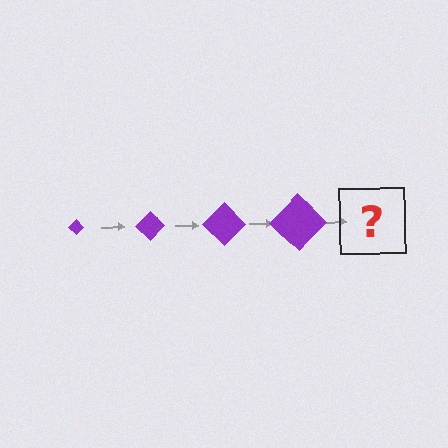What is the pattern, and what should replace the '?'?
The pattern is that the diamond gets progressively larger each step. The '?' should be a purple diamond, larger than the previous one.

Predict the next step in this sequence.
The next step is a purple diamond, larger than the previous one.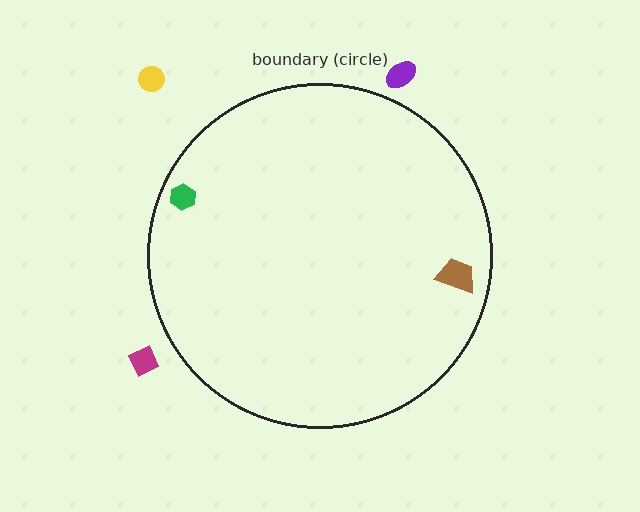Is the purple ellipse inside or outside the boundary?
Outside.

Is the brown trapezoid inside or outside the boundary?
Inside.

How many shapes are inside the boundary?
2 inside, 3 outside.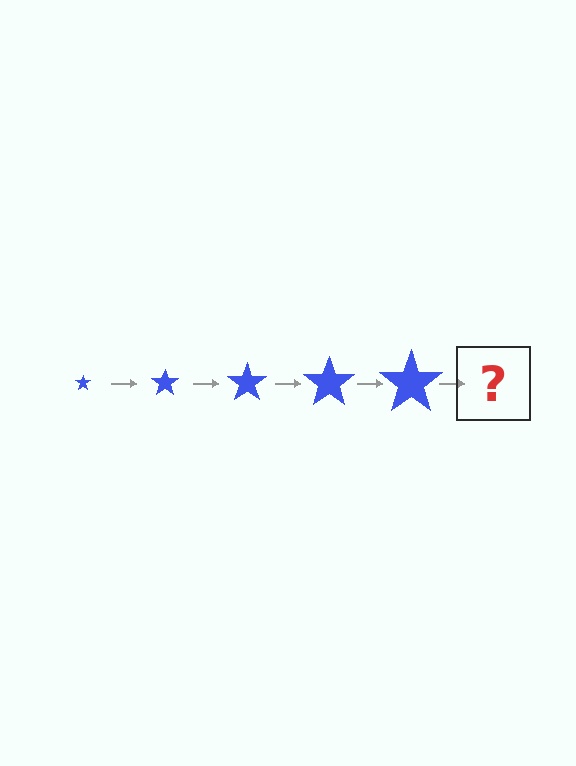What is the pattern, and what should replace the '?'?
The pattern is that the star gets progressively larger each step. The '?' should be a blue star, larger than the previous one.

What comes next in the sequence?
The next element should be a blue star, larger than the previous one.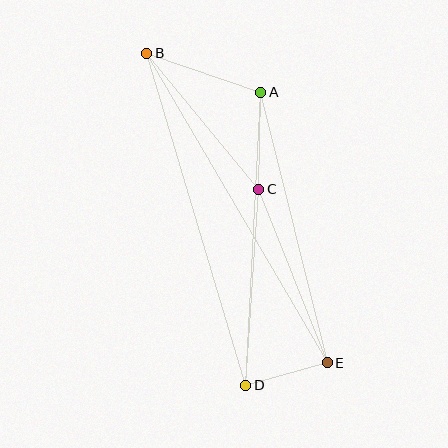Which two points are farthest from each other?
Points B and E are farthest from each other.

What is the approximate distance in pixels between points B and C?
The distance between B and C is approximately 176 pixels.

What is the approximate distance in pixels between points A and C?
The distance between A and C is approximately 97 pixels.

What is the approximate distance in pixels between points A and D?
The distance between A and D is approximately 294 pixels.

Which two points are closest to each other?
Points D and E are closest to each other.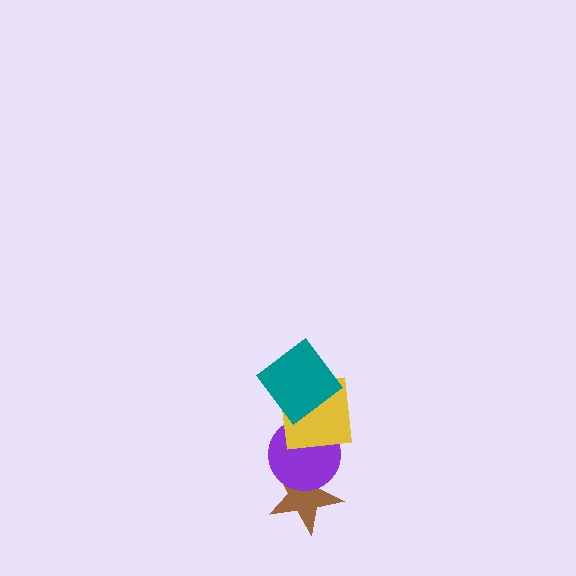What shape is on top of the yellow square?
The teal diamond is on top of the yellow square.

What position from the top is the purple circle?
The purple circle is 3rd from the top.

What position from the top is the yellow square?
The yellow square is 2nd from the top.